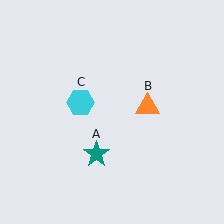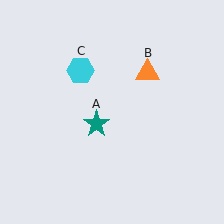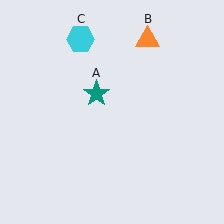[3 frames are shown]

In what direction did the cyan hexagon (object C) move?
The cyan hexagon (object C) moved up.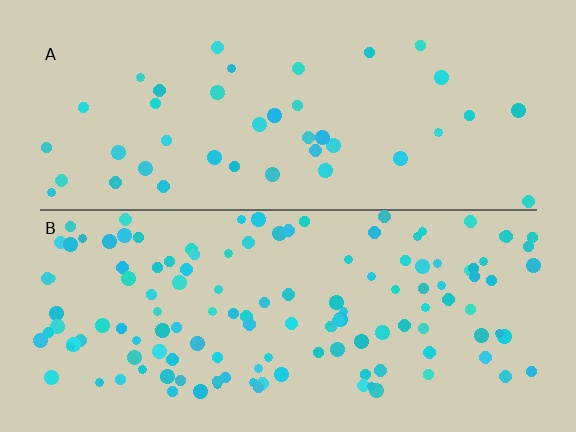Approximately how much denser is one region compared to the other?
Approximately 3.2× — region B over region A.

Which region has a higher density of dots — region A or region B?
B (the bottom).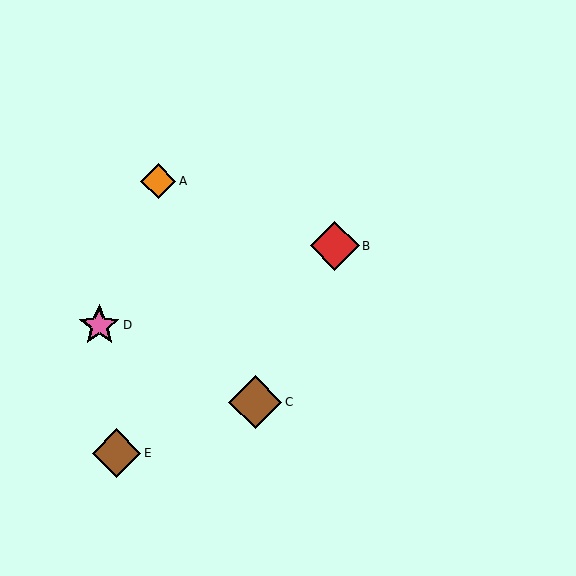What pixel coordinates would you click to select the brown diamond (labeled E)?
Click at (117, 453) to select the brown diamond E.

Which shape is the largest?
The brown diamond (labeled C) is the largest.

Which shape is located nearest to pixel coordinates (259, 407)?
The brown diamond (labeled C) at (255, 402) is nearest to that location.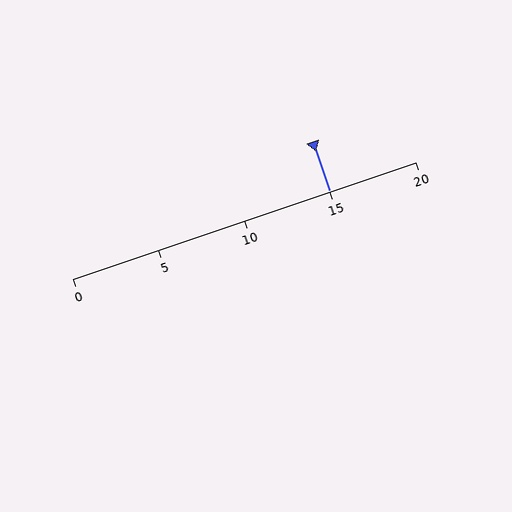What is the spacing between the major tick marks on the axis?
The major ticks are spaced 5 apart.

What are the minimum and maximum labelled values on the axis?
The axis runs from 0 to 20.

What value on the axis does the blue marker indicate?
The marker indicates approximately 15.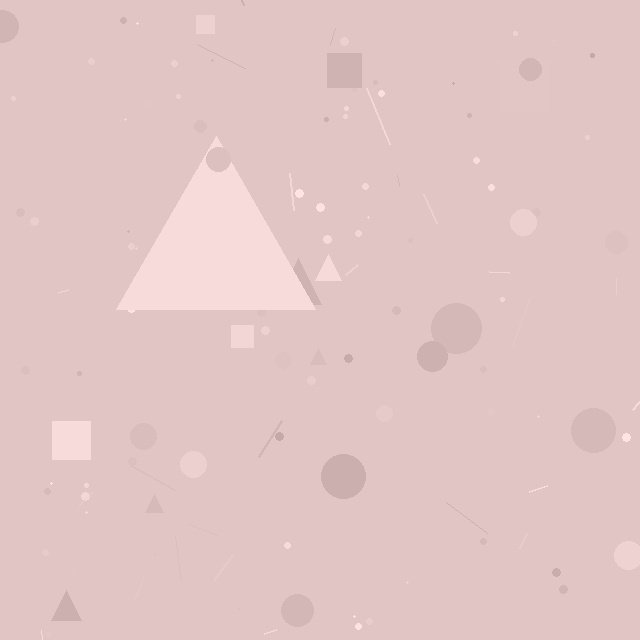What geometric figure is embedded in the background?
A triangle is embedded in the background.